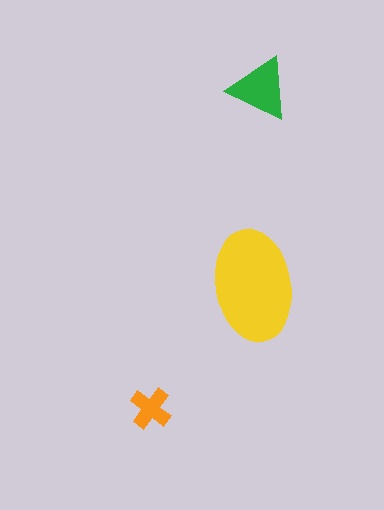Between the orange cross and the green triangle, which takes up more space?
The green triangle.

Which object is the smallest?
The orange cross.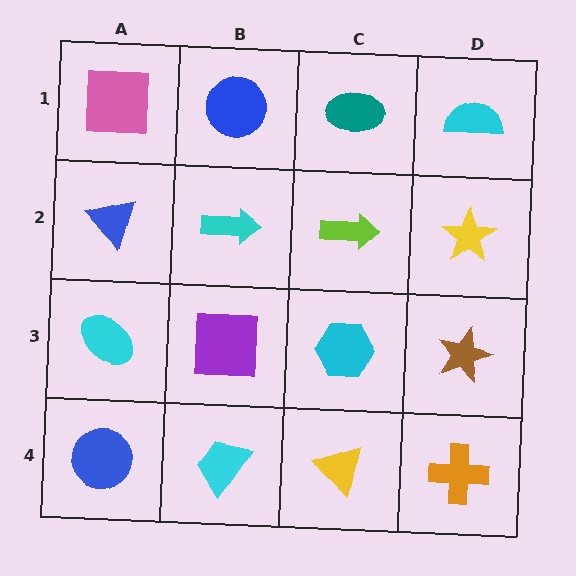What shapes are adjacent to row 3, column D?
A yellow star (row 2, column D), an orange cross (row 4, column D), a cyan hexagon (row 3, column C).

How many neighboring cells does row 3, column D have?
3.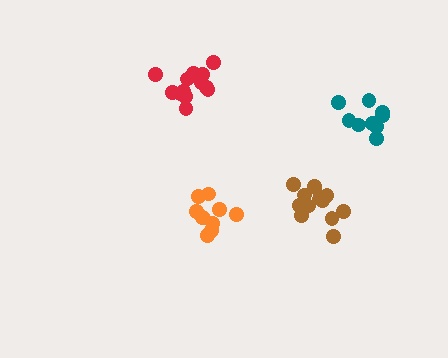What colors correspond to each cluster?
The clusters are colored: orange, brown, teal, red.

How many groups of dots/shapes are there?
There are 4 groups.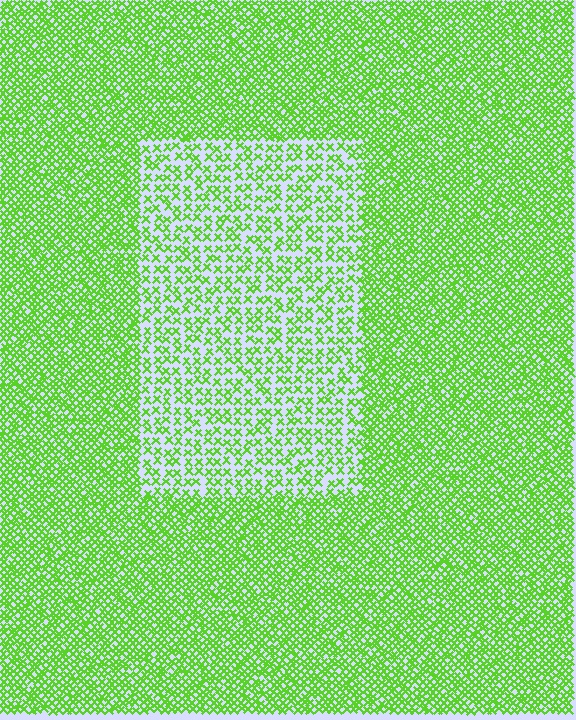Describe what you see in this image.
The image contains small lime elements arranged at two different densities. A rectangle-shaped region is visible where the elements are less densely packed than the surrounding area.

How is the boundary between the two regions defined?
The boundary is defined by a change in element density (approximately 2.1x ratio). All elements are the same color, size, and shape.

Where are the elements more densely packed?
The elements are more densely packed outside the rectangle boundary.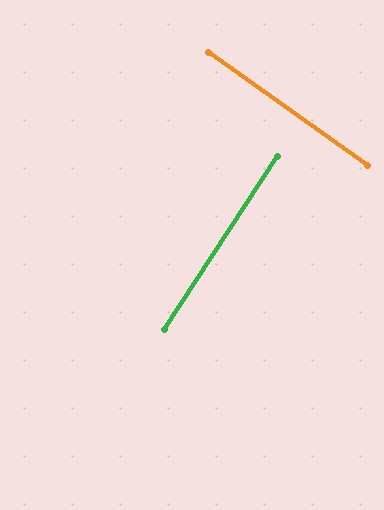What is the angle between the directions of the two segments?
Approximately 88 degrees.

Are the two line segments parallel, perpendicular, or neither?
Perpendicular — they meet at approximately 88°.